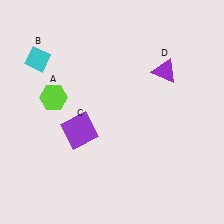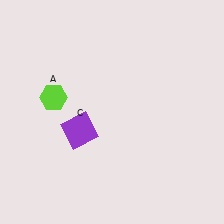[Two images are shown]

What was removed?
The purple triangle (D), the cyan diamond (B) were removed in Image 2.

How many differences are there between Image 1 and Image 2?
There are 2 differences between the two images.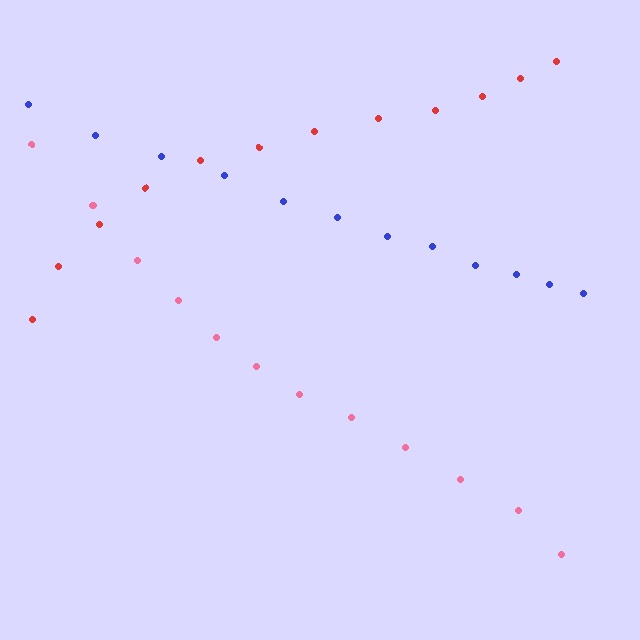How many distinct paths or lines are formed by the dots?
There are 3 distinct paths.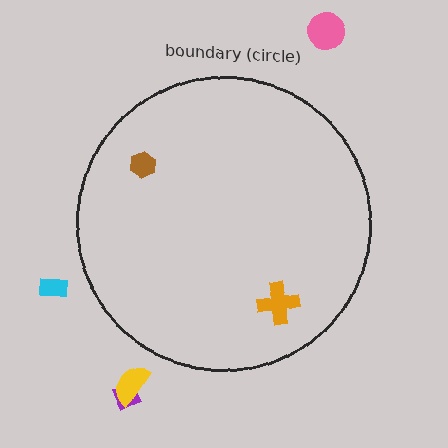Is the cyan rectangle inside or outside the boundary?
Outside.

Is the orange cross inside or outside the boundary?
Inside.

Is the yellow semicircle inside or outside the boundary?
Outside.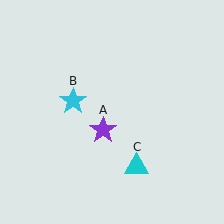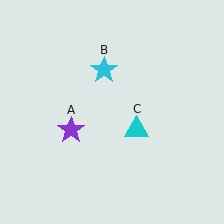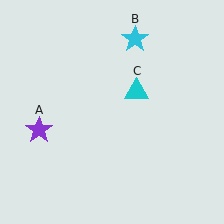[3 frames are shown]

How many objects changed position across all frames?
3 objects changed position: purple star (object A), cyan star (object B), cyan triangle (object C).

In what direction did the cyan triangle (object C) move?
The cyan triangle (object C) moved up.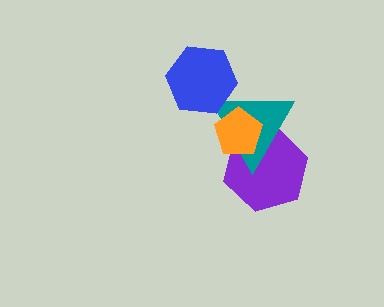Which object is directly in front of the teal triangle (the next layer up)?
The orange pentagon is directly in front of the teal triangle.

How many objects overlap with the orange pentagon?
2 objects overlap with the orange pentagon.